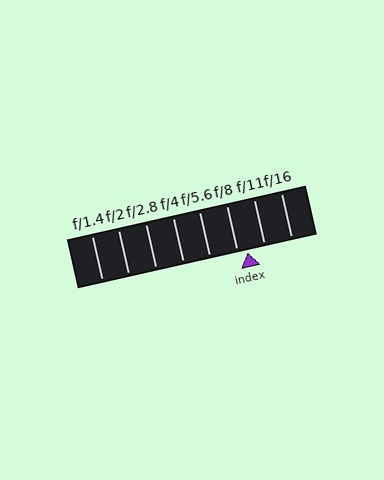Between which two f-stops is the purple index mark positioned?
The index mark is between f/8 and f/11.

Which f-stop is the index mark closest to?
The index mark is closest to f/8.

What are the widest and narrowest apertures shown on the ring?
The widest aperture shown is f/1.4 and the narrowest is f/16.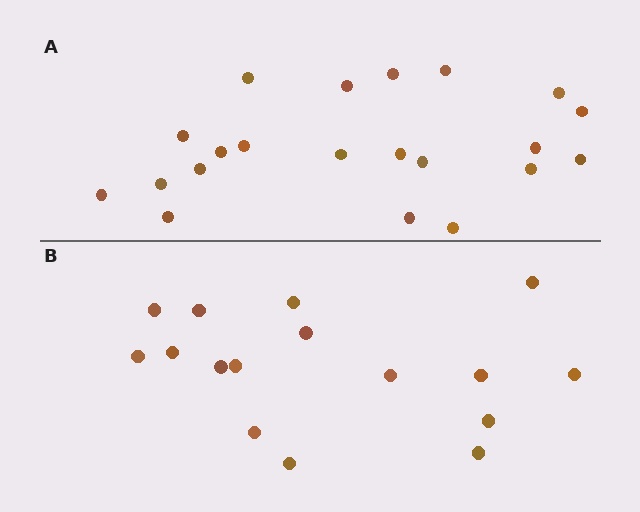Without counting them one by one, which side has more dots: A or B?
Region A (the top region) has more dots.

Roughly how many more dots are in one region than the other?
Region A has about 5 more dots than region B.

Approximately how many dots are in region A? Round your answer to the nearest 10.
About 20 dots. (The exact count is 21, which rounds to 20.)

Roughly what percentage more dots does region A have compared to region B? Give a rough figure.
About 30% more.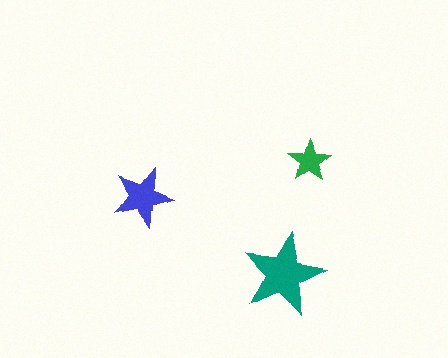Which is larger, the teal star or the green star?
The teal one.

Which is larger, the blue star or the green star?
The blue one.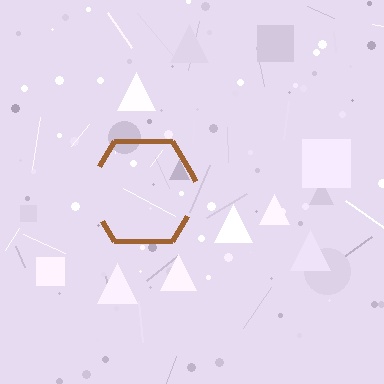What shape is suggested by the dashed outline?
The dashed outline suggests a hexagon.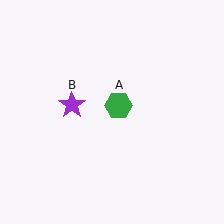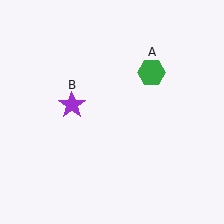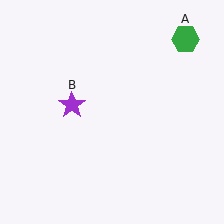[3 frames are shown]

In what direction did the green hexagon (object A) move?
The green hexagon (object A) moved up and to the right.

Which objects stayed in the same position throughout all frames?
Purple star (object B) remained stationary.